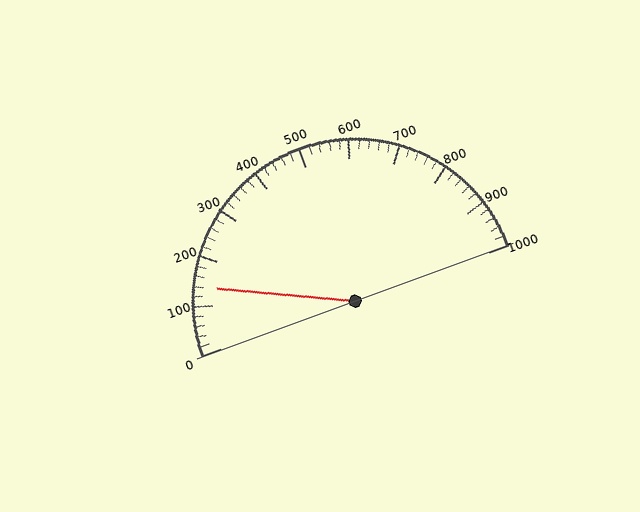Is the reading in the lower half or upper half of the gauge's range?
The reading is in the lower half of the range (0 to 1000).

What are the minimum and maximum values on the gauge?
The gauge ranges from 0 to 1000.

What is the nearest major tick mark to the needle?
The nearest major tick mark is 100.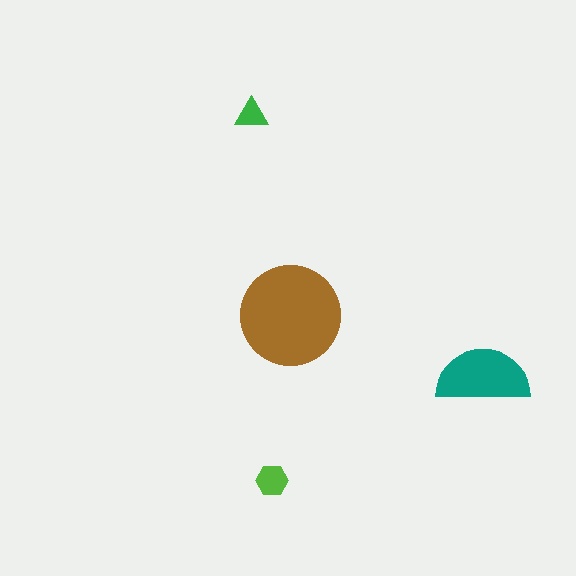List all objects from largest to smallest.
The brown circle, the teal semicircle, the lime hexagon, the green triangle.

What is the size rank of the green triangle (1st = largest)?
4th.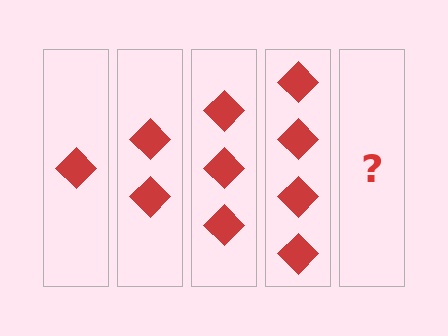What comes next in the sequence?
The next element should be 5 diamonds.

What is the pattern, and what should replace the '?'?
The pattern is that each step adds one more diamond. The '?' should be 5 diamonds.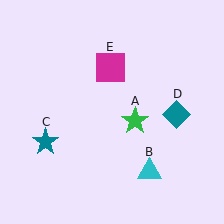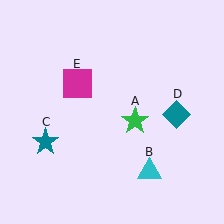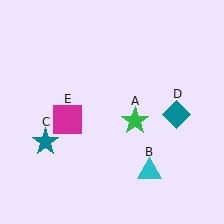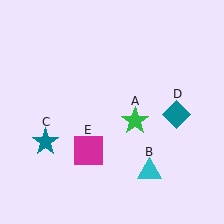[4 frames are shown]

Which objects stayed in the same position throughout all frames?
Green star (object A) and cyan triangle (object B) and teal star (object C) and teal diamond (object D) remained stationary.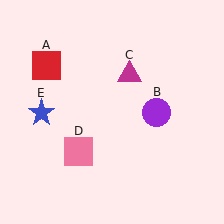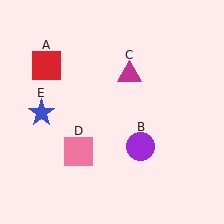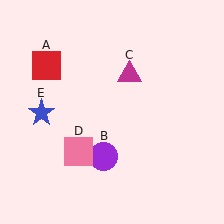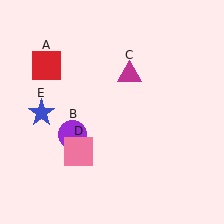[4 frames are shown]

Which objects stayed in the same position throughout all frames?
Red square (object A) and magenta triangle (object C) and pink square (object D) and blue star (object E) remained stationary.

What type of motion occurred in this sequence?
The purple circle (object B) rotated clockwise around the center of the scene.